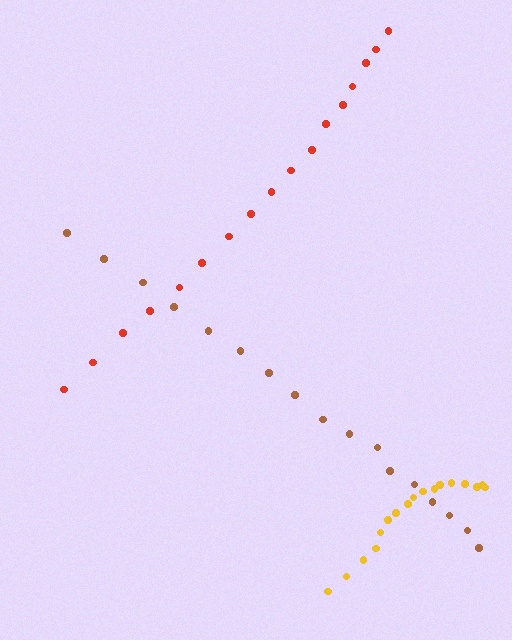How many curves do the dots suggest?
There are 3 distinct paths.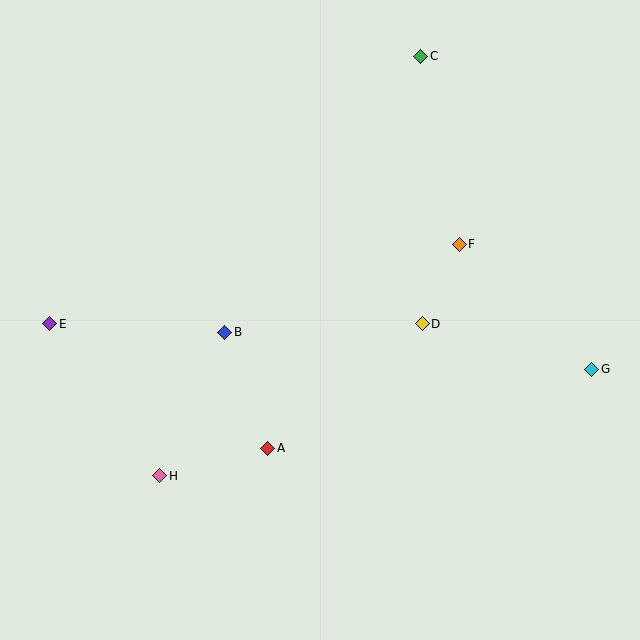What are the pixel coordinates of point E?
Point E is at (50, 324).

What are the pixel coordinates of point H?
Point H is at (160, 476).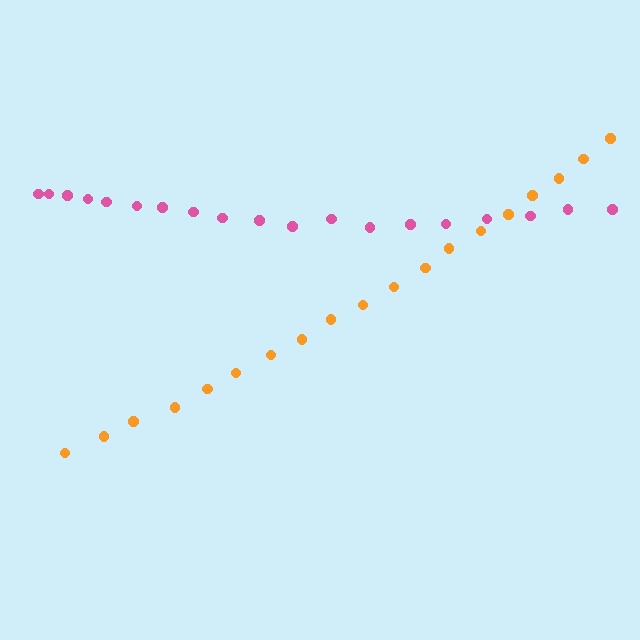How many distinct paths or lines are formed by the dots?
There are 2 distinct paths.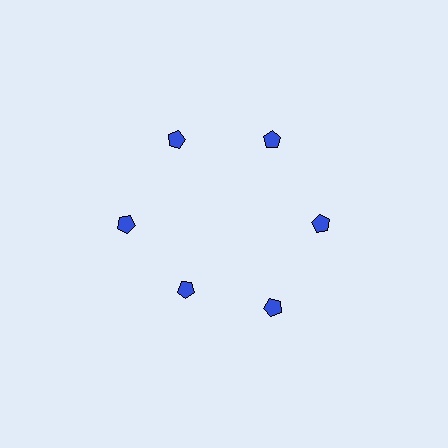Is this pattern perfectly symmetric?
No. The 6 blue pentagons are arranged in a ring, but one element near the 7 o'clock position is pulled inward toward the center, breaking the 6-fold rotational symmetry.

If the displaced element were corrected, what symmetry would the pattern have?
It would have 6-fold rotational symmetry — the pattern would map onto itself every 60 degrees.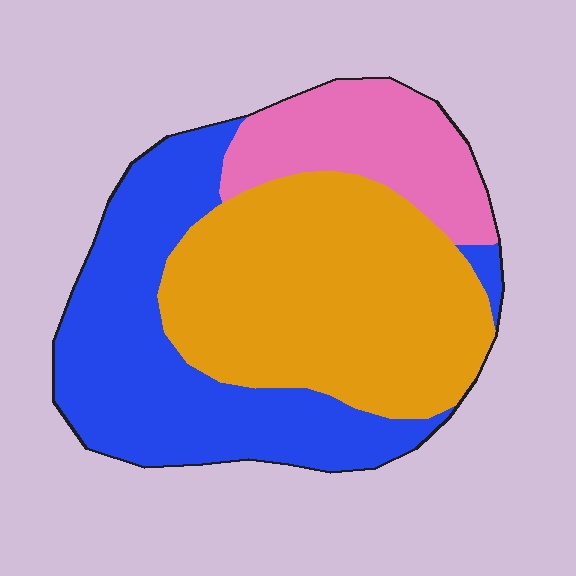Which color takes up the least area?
Pink, at roughly 20%.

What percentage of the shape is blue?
Blue covers around 40% of the shape.